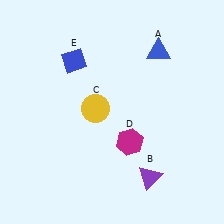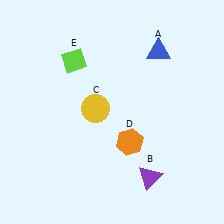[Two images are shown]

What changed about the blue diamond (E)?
In Image 1, E is blue. In Image 2, it changed to lime.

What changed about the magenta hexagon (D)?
In Image 1, D is magenta. In Image 2, it changed to orange.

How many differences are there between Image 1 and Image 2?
There are 2 differences between the two images.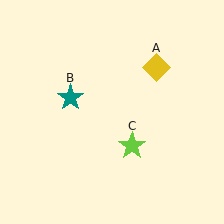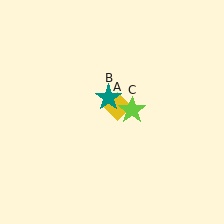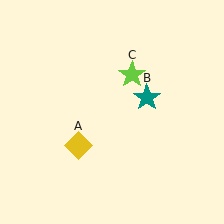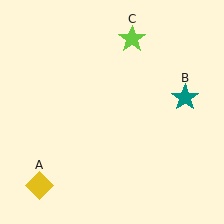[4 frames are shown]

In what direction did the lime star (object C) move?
The lime star (object C) moved up.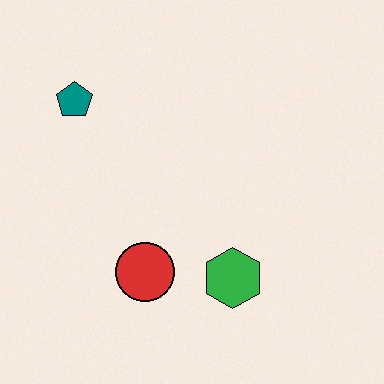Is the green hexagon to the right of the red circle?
Yes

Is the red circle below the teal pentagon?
Yes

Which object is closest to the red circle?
The green hexagon is closest to the red circle.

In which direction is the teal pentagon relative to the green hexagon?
The teal pentagon is above the green hexagon.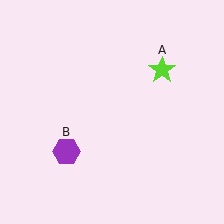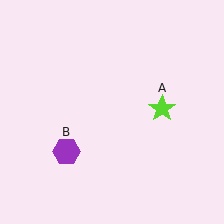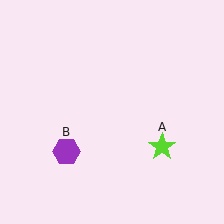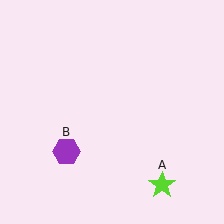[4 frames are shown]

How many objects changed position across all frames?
1 object changed position: lime star (object A).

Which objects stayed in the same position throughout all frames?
Purple hexagon (object B) remained stationary.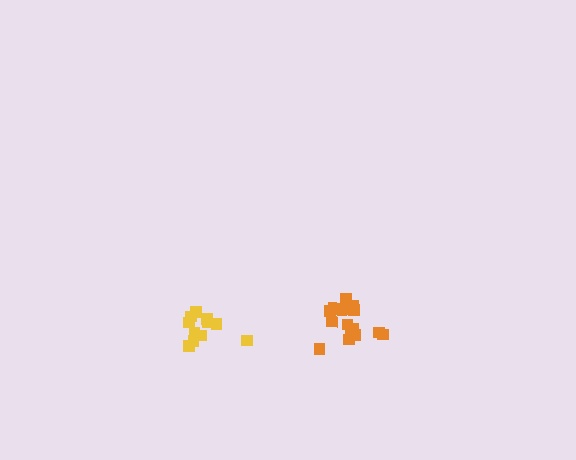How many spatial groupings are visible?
There are 2 spatial groupings.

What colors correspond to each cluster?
The clusters are colored: orange, yellow.